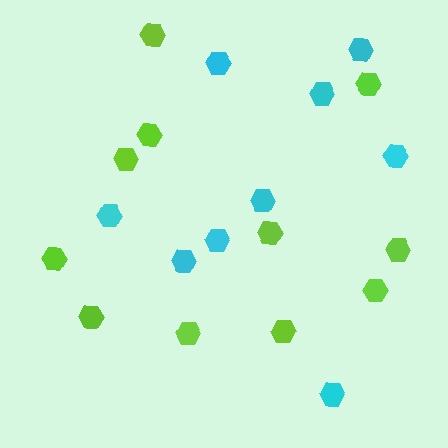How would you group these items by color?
There are 2 groups: one group of lime hexagons (11) and one group of cyan hexagons (9).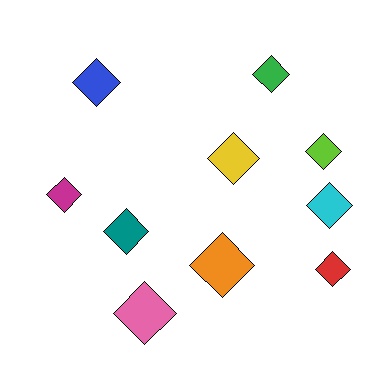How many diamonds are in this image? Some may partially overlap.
There are 10 diamonds.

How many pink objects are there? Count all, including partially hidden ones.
There is 1 pink object.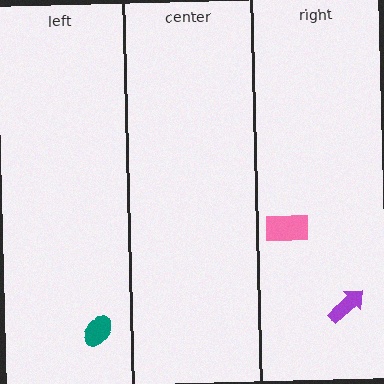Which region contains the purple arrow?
The right region.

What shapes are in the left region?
The teal ellipse.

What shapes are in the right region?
The purple arrow, the pink rectangle.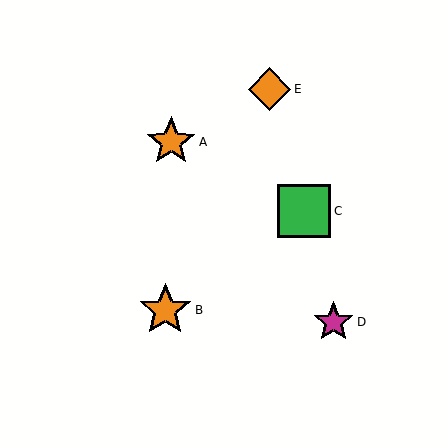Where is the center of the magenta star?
The center of the magenta star is at (334, 322).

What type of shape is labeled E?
Shape E is an orange diamond.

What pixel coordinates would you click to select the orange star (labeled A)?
Click at (171, 142) to select the orange star A.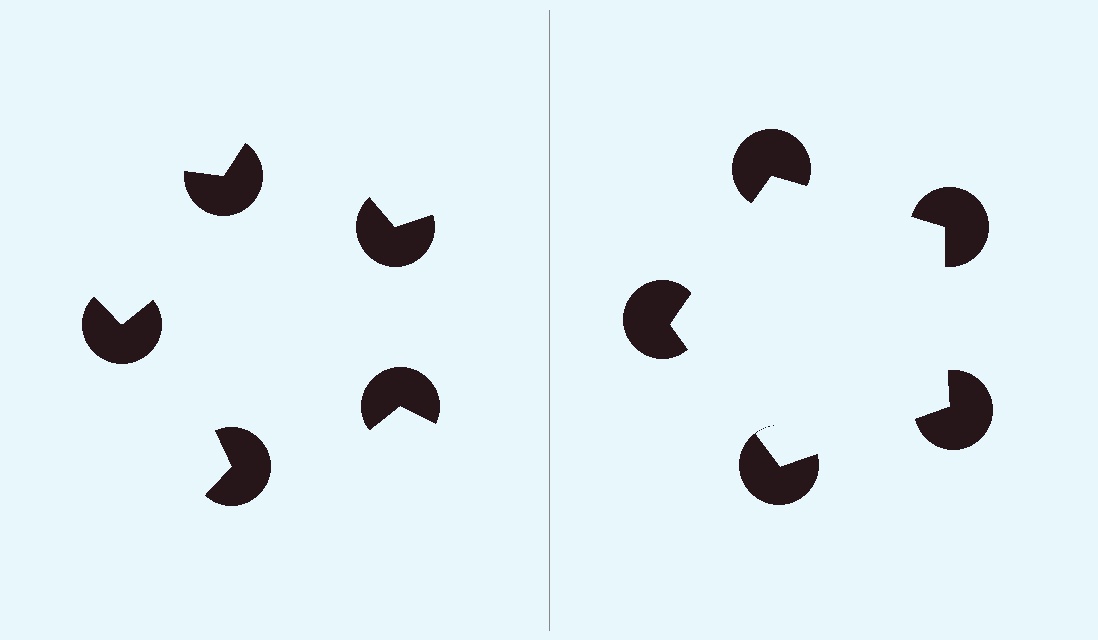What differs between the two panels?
The pac-man discs are positioned identically on both sides; only the wedge orientations differ. On the right they align to a pentagon; on the left they are misaligned.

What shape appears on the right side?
An illusory pentagon.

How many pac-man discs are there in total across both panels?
10 — 5 on each side.